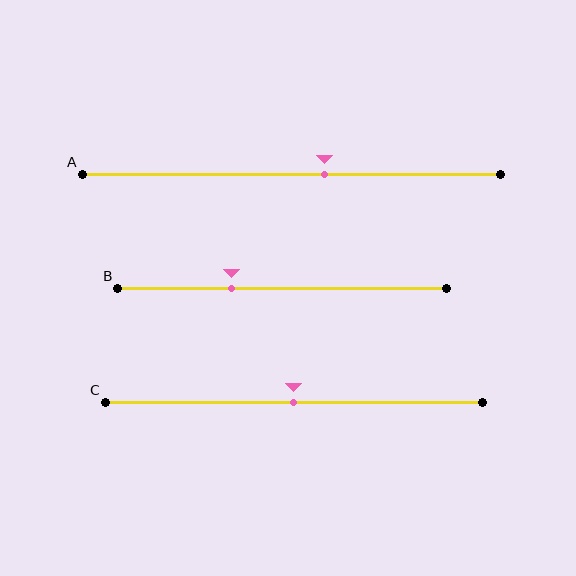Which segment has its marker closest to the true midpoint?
Segment C has its marker closest to the true midpoint.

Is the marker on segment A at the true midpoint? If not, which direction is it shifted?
No, the marker on segment A is shifted to the right by about 8% of the segment length.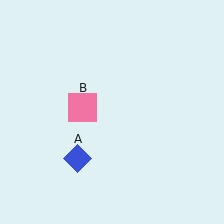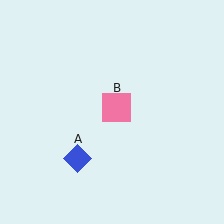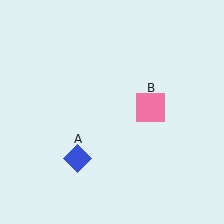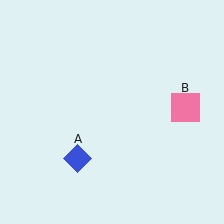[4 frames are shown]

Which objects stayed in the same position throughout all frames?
Blue diamond (object A) remained stationary.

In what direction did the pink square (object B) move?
The pink square (object B) moved right.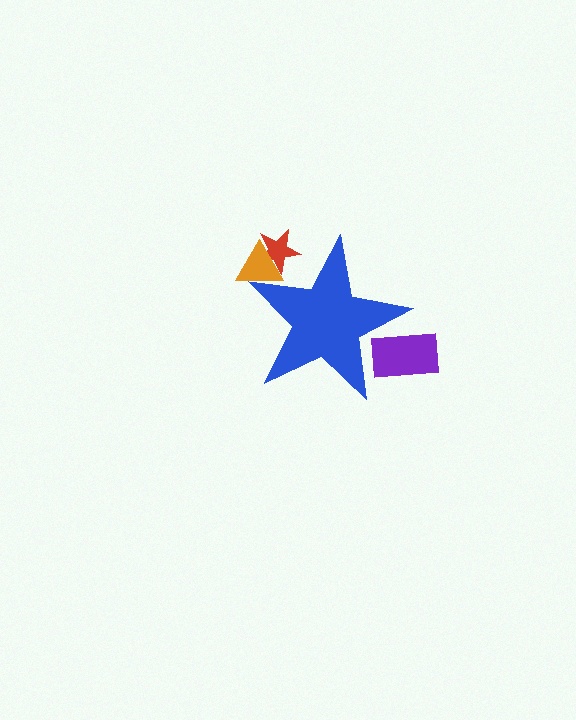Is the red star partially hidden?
Yes, the red star is partially hidden behind the blue star.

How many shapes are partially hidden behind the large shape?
3 shapes are partially hidden.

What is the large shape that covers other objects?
A blue star.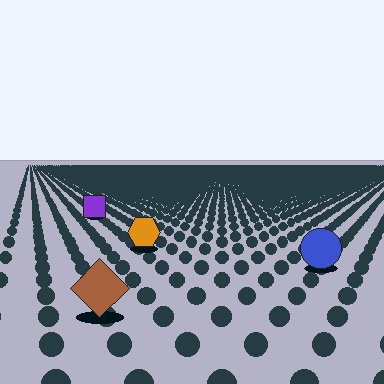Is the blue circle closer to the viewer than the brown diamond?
No. The brown diamond is closer — you can tell from the texture gradient: the ground texture is coarser near it.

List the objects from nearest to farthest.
From nearest to farthest: the brown diamond, the blue circle, the orange hexagon, the purple square.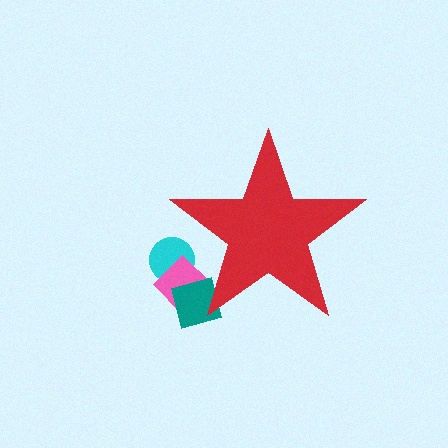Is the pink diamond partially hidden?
Yes, the pink diamond is partially hidden behind the red star.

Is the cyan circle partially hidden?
Yes, the cyan circle is partially hidden behind the red star.